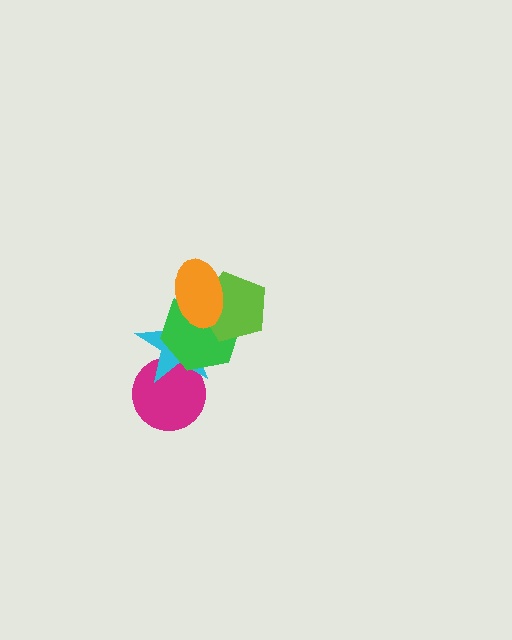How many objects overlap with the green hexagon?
3 objects overlap with the green hexagon.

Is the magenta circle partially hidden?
Yes, it is partially covered by another shape.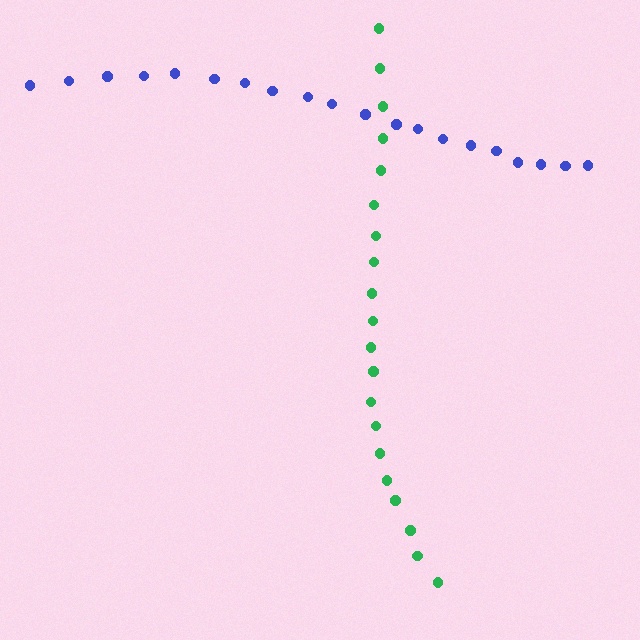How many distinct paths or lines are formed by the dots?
There are 2 distinct paths.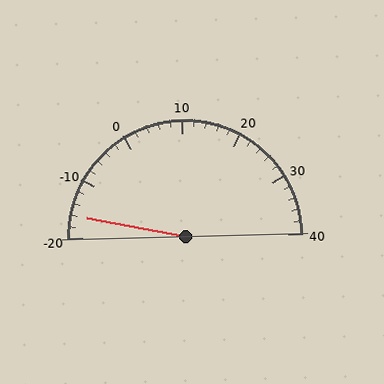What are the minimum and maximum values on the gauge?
The gauge ranges from -20 to 40.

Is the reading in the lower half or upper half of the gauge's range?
The reading is in the lower half of the range (-20 to 40).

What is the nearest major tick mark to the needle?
The nearest major tick mark is -20.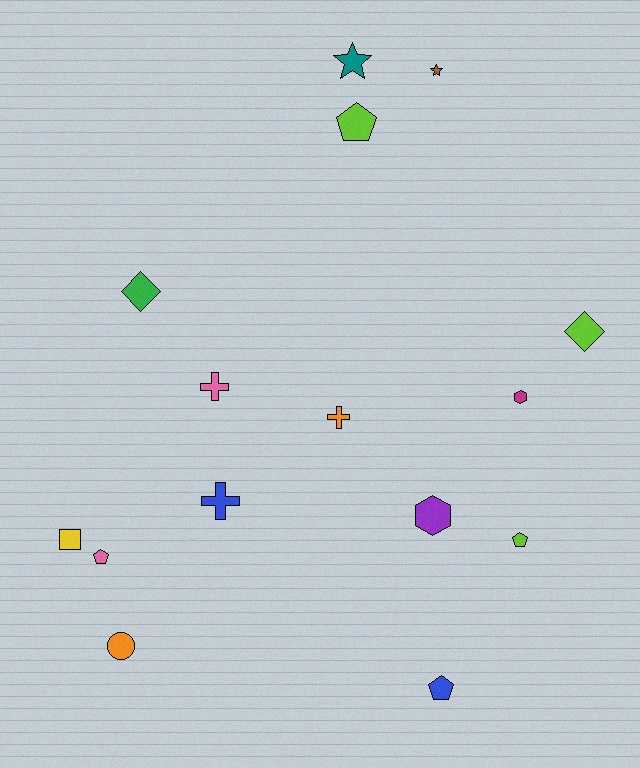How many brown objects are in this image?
There is 1 brown object.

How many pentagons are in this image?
There are 4 pentagons.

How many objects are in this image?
There are 15 objects.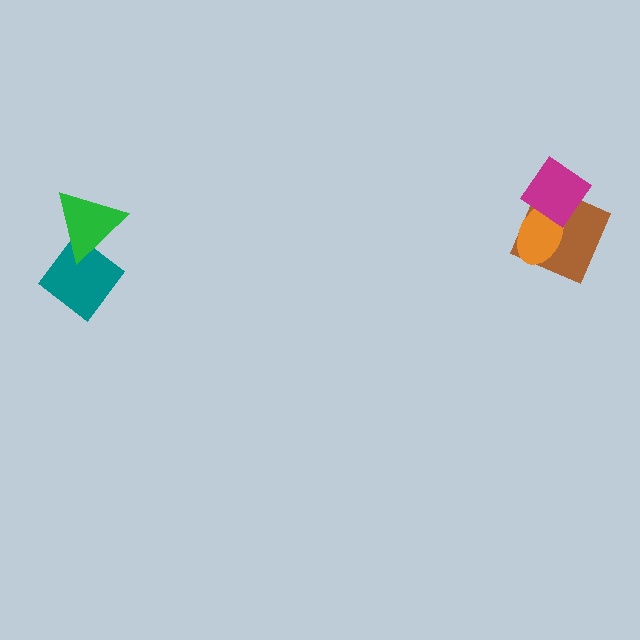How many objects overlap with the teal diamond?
1 object overlaps with the teal diamond.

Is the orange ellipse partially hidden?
Yes, it is partially covered by another shape.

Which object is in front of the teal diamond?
The green triangle is in front of the teal diamond.